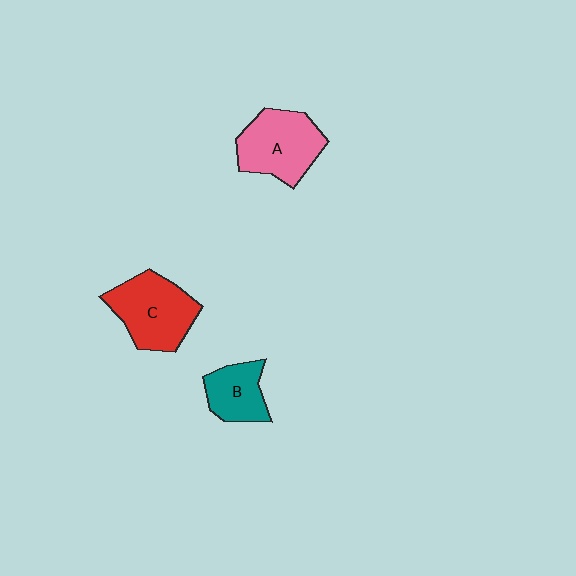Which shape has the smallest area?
Shape B (teal).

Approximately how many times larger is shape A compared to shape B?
Approximately 1.6 times.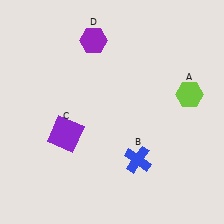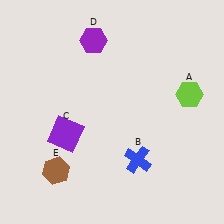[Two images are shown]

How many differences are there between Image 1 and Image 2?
There is 1 difference between the two images.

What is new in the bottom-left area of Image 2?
A brown hexagon (E) was added in the bottom-left area of Image 2.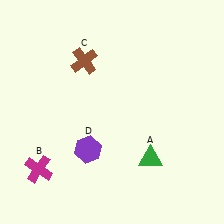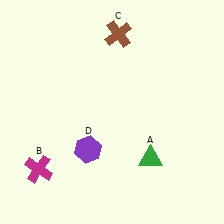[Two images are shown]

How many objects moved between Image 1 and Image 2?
1 object moved between the two images.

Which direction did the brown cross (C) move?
The brown cross (C) moved right.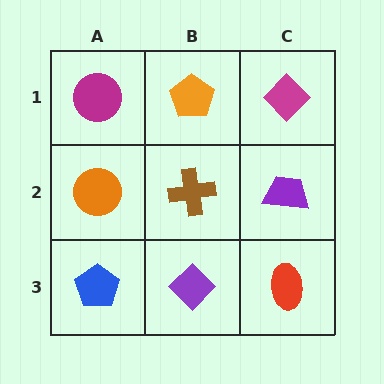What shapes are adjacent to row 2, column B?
An orange pentagon (row 1, column B), a purple diamond (row 3, column B), an orange circle (row 2, column A), a purple trapezoid (row 2, column C).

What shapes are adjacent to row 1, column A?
An orange circle (row 2, column A), an orange pentagon (row 1, column B).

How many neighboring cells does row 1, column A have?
2.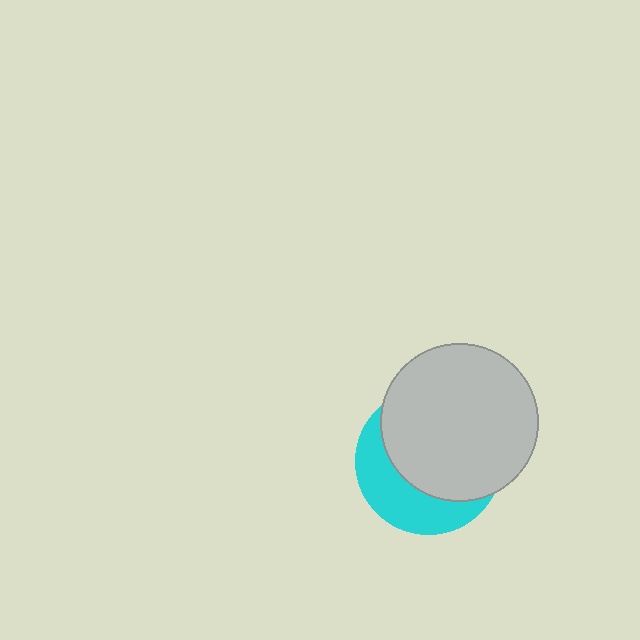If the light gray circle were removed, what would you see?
You would see the complete cyan circle.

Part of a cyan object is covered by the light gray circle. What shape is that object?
It is a circle.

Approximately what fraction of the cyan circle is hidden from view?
Roughly 64% of the cyan circle is hidden behind the light gray circle.